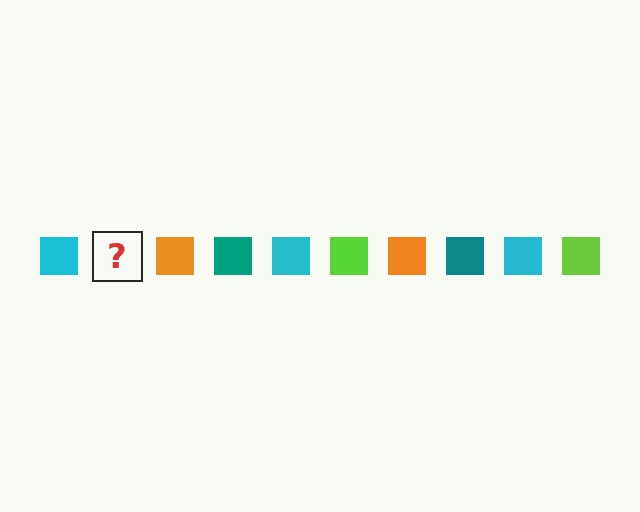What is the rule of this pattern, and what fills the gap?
The rule is that the pattern cycles through cyan, lime, orange, teal squares. The gap should be filled with a lime square.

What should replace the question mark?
The question mark should be replaced with a lime square.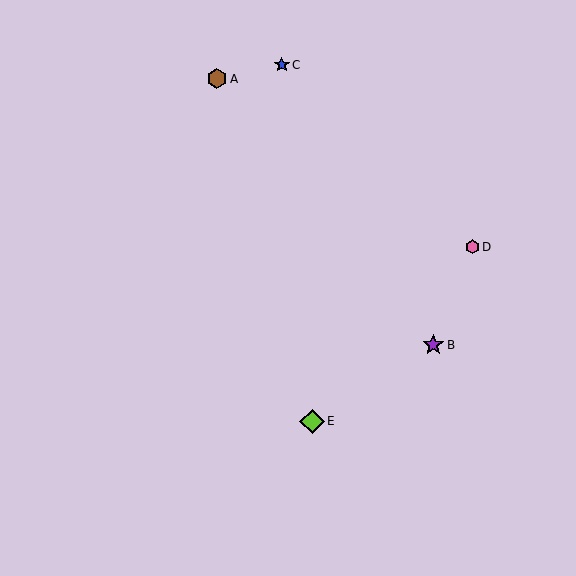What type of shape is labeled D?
Shape D is a pink hexagon.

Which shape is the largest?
The lime diamond (labeled E) is the largest.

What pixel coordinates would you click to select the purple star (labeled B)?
Click at (433, 345) to select the purple star B.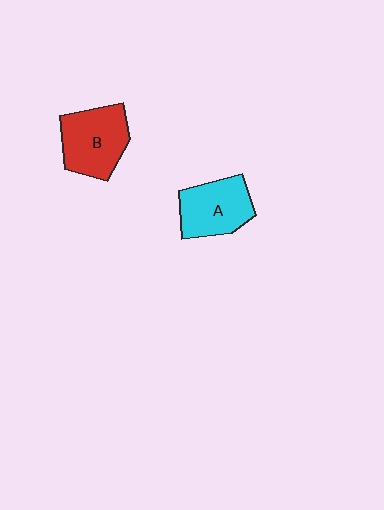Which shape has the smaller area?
Shape A (cyan).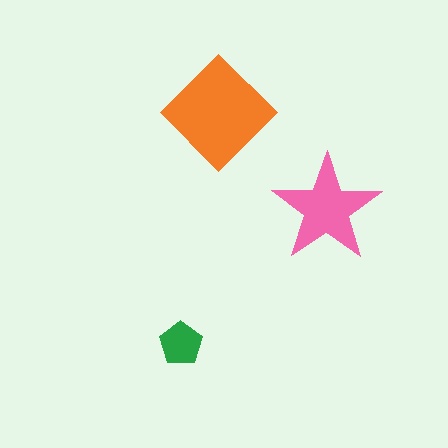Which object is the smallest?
The green pentagon.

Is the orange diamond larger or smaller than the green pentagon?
Larger.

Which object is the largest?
The orange diamond.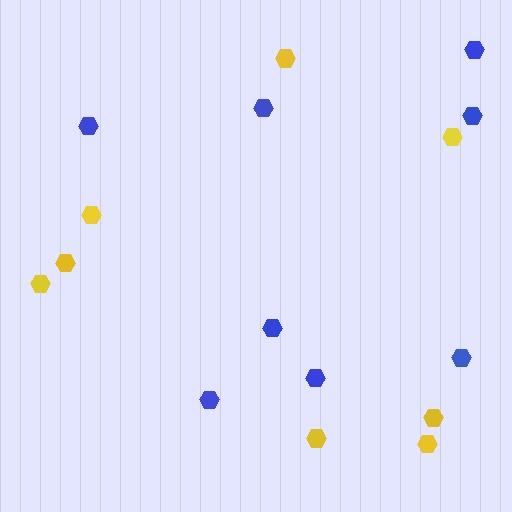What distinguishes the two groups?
There are 2 groups: one group of blue hexagons (8) and one group of yellow hexagons (8).